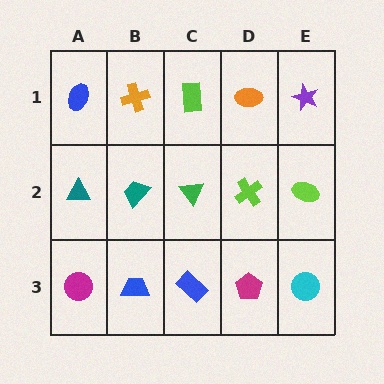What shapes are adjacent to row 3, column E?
A lime ellipse (row 2, column E), a magenta pentagon (row 3, column D).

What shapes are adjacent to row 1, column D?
A lime cross (row 2, column D), a lime rectangle (row 1, column C), a purple star (row 1, column E).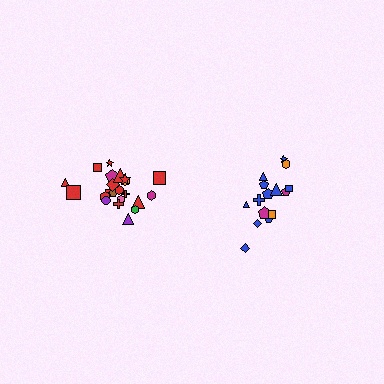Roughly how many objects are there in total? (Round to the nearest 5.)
Roughly 35 objects in total.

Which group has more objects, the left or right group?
The left group.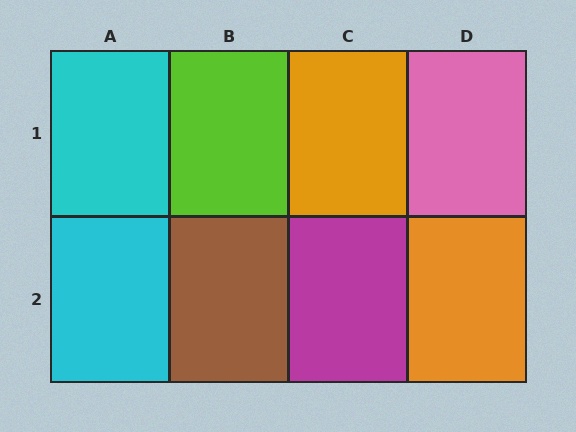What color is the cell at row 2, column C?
Magenta.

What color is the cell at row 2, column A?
Cyan.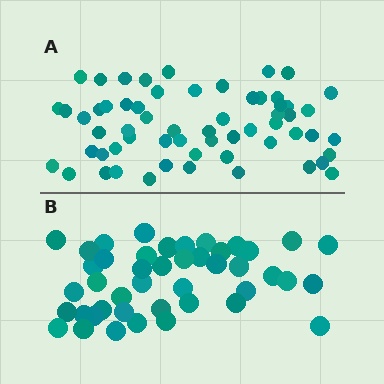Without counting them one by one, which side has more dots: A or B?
Region A (the top region) has more dots.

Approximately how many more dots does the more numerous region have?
Region A has approximately 15 more dots than region B.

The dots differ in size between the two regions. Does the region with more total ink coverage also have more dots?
No. Region B has more total ink coverage because its dots are larger, but region A actually contains more individual dots. Total area can be misleading — the number of items is what matters here.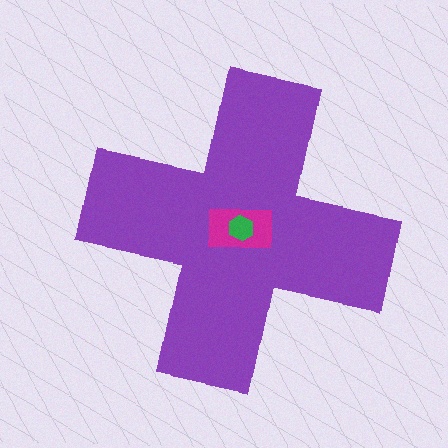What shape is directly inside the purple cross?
The magenta rectangle.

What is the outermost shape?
The purple cross.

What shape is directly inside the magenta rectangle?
The green hexagon.